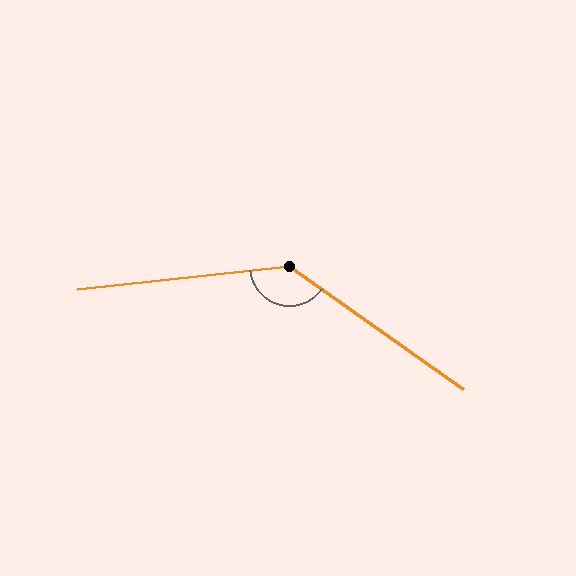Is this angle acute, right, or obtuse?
It is obtuse.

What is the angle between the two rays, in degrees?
Approximately 138 degrees.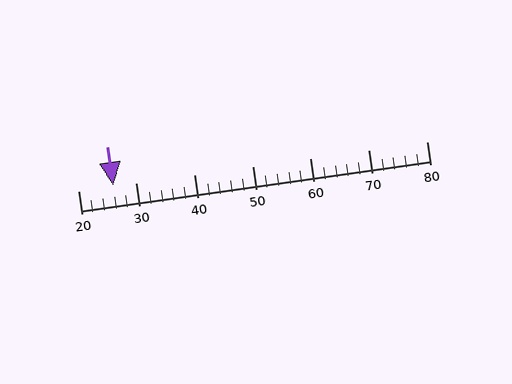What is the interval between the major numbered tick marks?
The major tick marks are spaced 10 units apart.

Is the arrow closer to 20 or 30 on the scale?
The arrow is closer to 30.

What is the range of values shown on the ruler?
The ruler shows values from 20 to 80.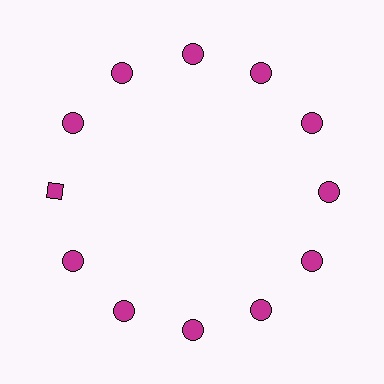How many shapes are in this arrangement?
There are 12 shapes arranged in a ring pattern.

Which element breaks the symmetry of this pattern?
The magenta diamond at roughly the 9 o'clock position breaks the symmetry. All other shapes are magenta circles.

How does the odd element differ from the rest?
It has a different shape: diamond instead of circle.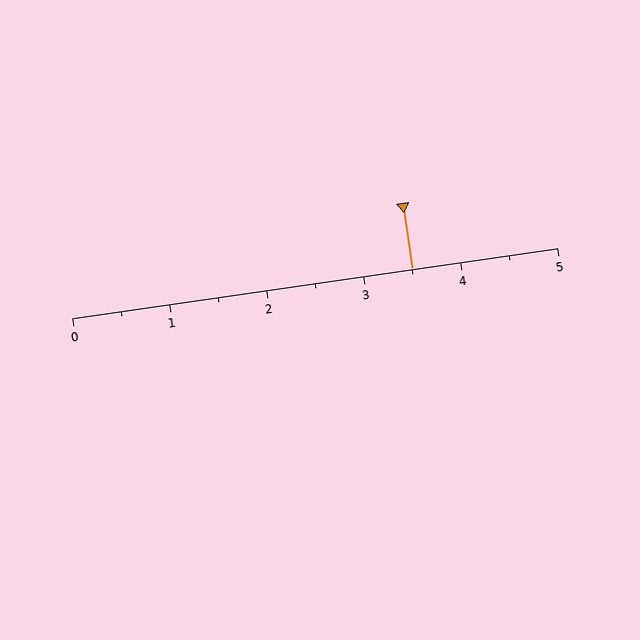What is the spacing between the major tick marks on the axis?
The major ticks are spaced 1 apart.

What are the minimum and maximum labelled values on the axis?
The axis runs from 0 to 5.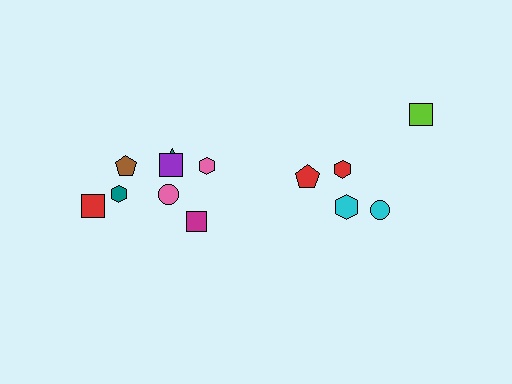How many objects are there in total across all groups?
There are 13 objects.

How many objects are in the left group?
There are 8 objects.